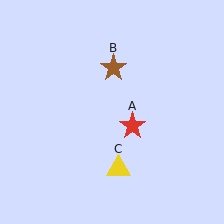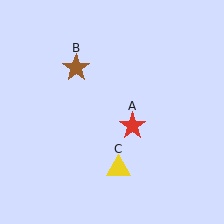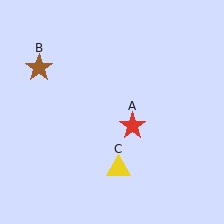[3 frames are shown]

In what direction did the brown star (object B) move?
The brown star (object B) moved left.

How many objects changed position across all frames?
1 object changed position: brown star (object B).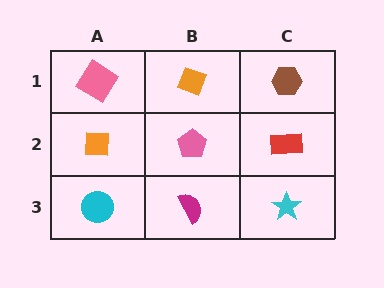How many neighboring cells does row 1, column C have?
2.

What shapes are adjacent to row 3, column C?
A red rectangle (row 2, column C), a magenta semicircle (row 3, column B).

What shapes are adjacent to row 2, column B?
An orange diamond (row 1, column B), a magenta semicircle (row 3, column B), an orange square (row 2, column A), a red rectangle (row 2, column C).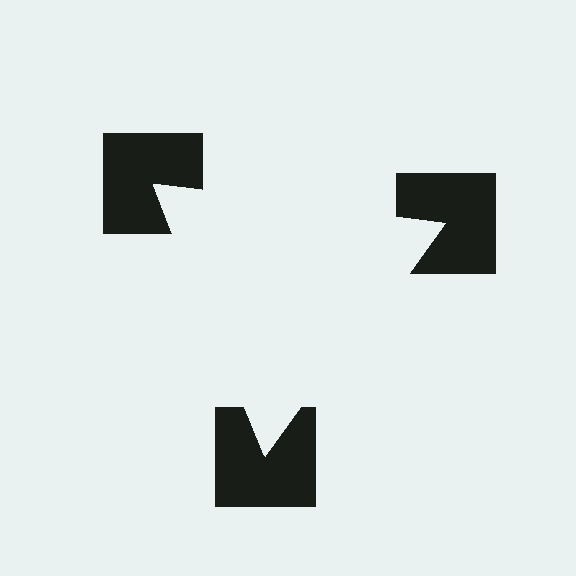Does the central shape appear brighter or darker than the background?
It typically appears slightly brighter than the background, even though no actual brightness change is drawn.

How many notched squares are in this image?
There are 3 — one at each vertex of the illusory triangle.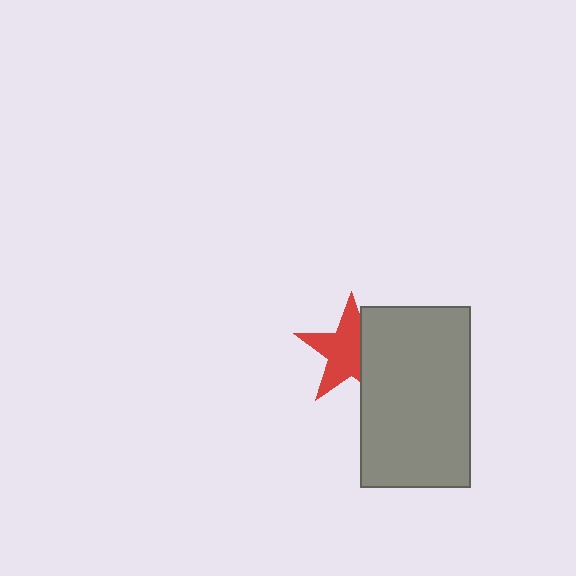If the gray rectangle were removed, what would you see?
You would see the complete red star.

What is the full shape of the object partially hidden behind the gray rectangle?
The partially hidden object is a red star.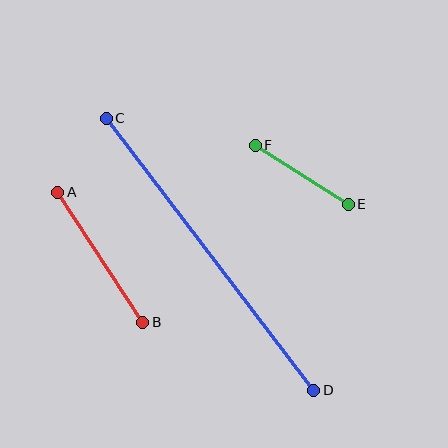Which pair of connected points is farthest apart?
Points C and D are farthest apart.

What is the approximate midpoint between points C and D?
The midpoint is at approximately (210, 254) pixels.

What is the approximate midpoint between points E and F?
The midpoint is at approximately (302, 175) pixels.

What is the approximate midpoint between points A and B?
The midpoint is at approximately (100, 257) pixels.